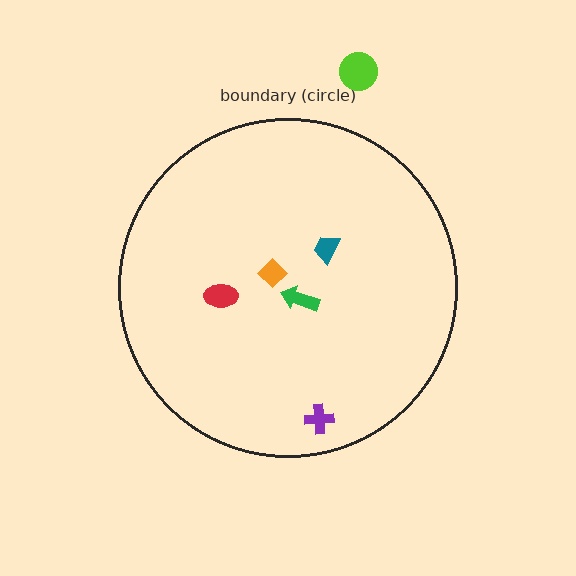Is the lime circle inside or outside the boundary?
Outside.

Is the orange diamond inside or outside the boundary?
Inside.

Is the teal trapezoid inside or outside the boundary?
Inside.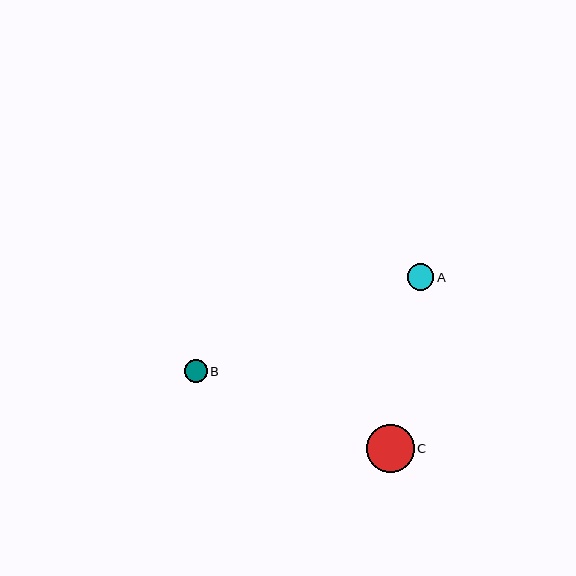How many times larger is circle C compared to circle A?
Circle C is approximately 1.8 times the size of circle A.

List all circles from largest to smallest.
From largest to smallest: C, A, B.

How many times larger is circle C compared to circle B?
Circle C is approximately 2.1 times the size of circle B.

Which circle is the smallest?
Circle B is the smallest with a size of approximately 23 pixels.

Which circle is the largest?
Circle C is the largest with a size of approximately 48 pixels.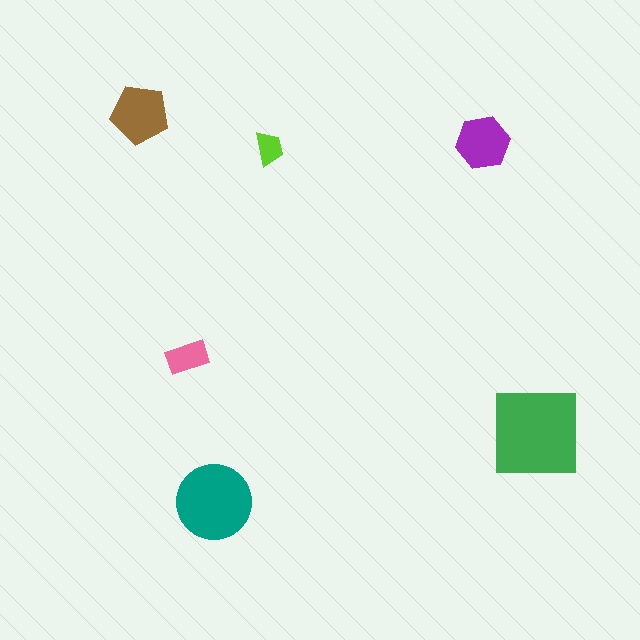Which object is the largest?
The green square.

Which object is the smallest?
The lime trapezoid.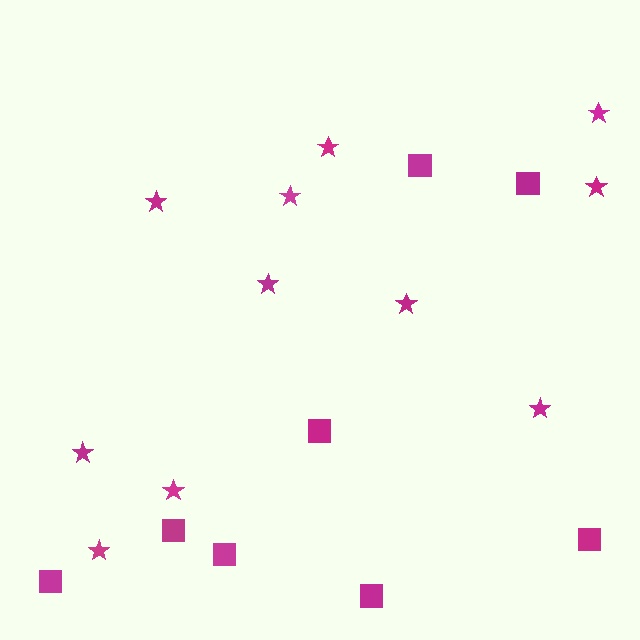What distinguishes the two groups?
There are 2 groups: one group of squares (8) and one group of stars (11).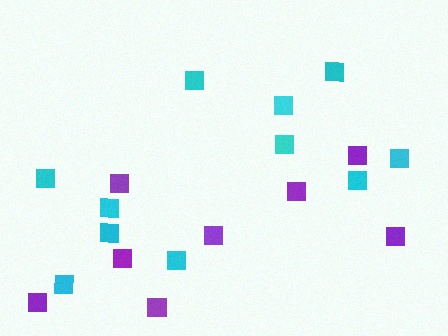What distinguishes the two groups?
There are 2 groups: one group of purple squares (8) and one group of cyan squares (11).